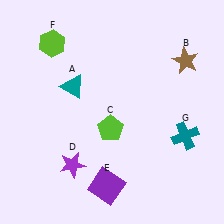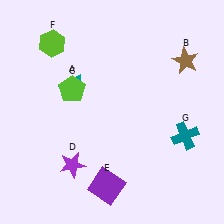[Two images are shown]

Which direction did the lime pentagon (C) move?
The lime pentagon (C) moved up.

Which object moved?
The lime pentagon (C) moved up.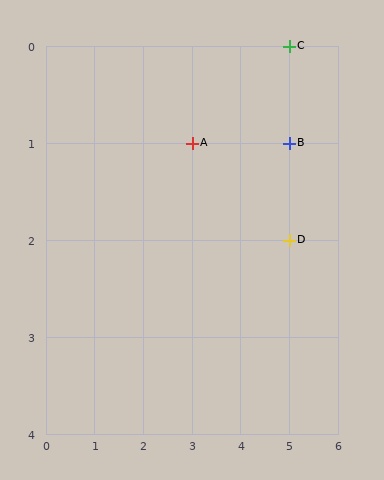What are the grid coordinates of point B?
Point B is at grid coordinates (5, 1).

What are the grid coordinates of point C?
Point C is at grid coordinates (5, 0).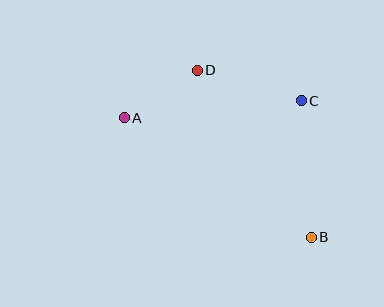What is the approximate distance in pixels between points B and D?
The distance between B and D is approximately 202 pixels.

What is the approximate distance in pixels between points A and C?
The distance between A and C is approximately 178 pixels.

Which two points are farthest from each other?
Points A and B are farthest from each other.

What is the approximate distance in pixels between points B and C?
The distance between B and C is approximately 137 pixels.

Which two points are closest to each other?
Points A and D are closest to each other.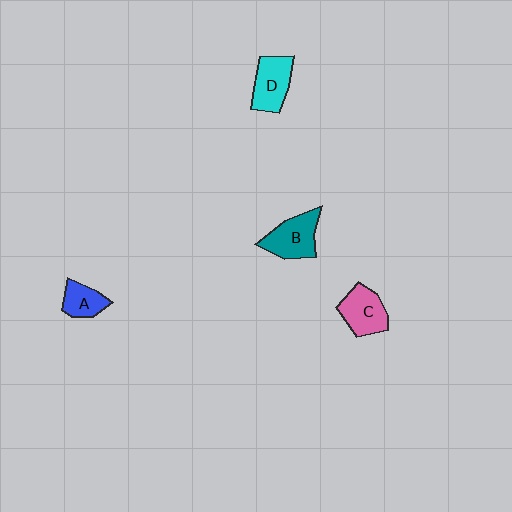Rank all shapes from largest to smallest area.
From largest to smallest: B (teal), D (cyan), C (pink), A (blue).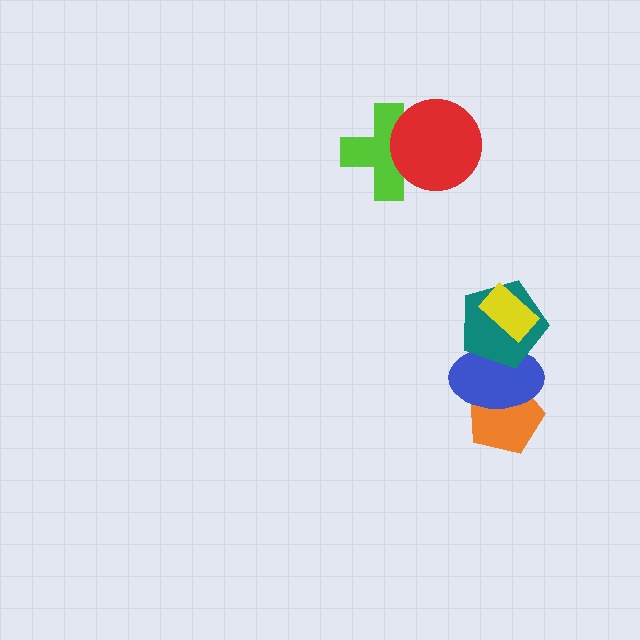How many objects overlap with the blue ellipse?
3 objects overlap with the blue ellipse.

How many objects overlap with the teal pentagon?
2 objects overlap with the teal pentagon.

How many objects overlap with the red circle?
1 object overlaps with the red circle.